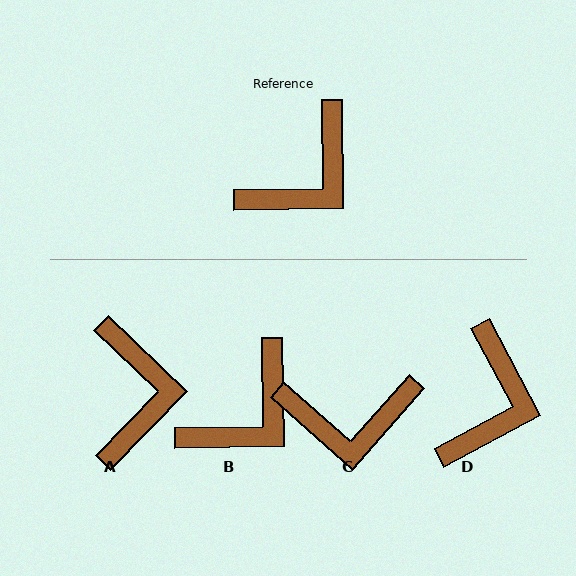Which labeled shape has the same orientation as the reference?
B.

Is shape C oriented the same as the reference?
No, it is off by about 42 degrees.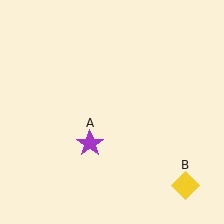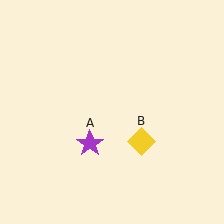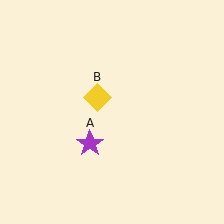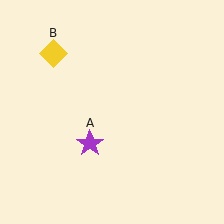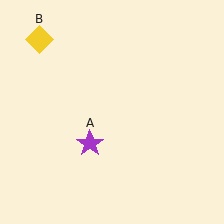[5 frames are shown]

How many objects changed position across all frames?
1 object changed position: yellow diamond (object B).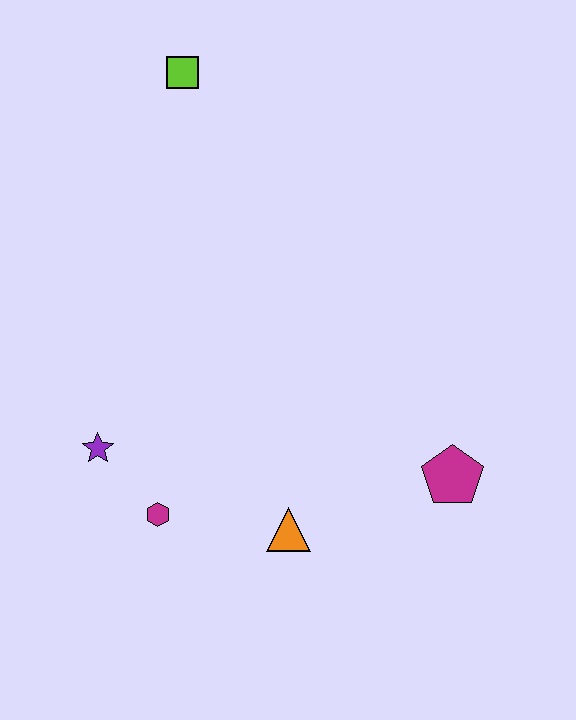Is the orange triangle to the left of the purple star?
No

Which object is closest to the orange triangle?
The magenta hexagon is closest to the orange triangle.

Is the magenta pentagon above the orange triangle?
Yes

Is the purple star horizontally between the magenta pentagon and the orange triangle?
No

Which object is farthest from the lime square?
The magenta pentagon is farthest from the lime square.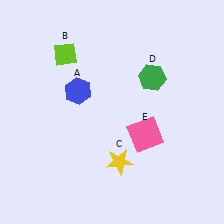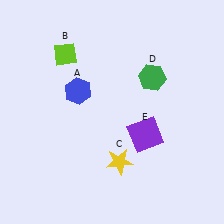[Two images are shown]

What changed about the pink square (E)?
In Image 1, E is pink. In Image 2, it changed to purple.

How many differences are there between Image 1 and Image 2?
There is 1 difference between the two images.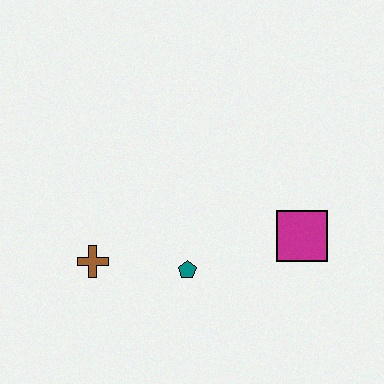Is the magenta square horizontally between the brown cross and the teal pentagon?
No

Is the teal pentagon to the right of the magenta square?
No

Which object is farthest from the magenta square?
The brown cross is farthest from the magenta square.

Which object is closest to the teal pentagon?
The brown cross is closest to the teal pentagon.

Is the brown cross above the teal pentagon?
Yes